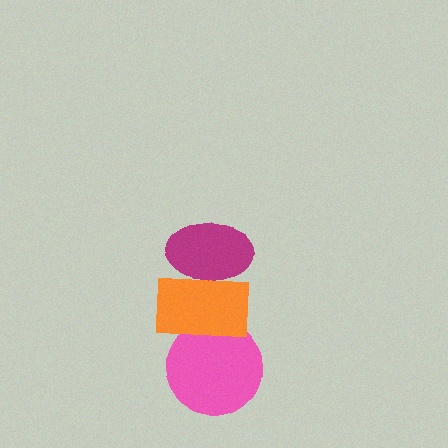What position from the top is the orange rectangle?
The orange rectangle is 2nd from the top.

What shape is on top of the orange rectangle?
The magenta ellipse is on top of the orange rectangle.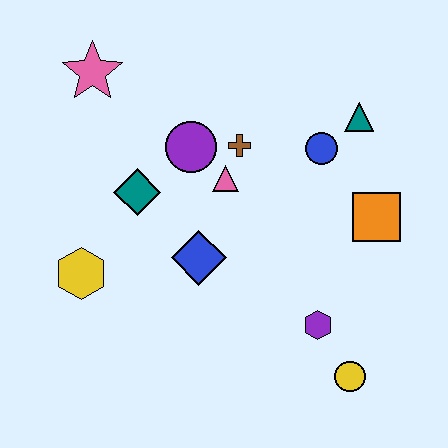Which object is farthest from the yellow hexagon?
The teal triangle is farthest from the yellow hexagon.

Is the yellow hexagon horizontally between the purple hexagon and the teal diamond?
No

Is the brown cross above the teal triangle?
No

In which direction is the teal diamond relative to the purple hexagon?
The teal diamond is to the left of the purple hexagon.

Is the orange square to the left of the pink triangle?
No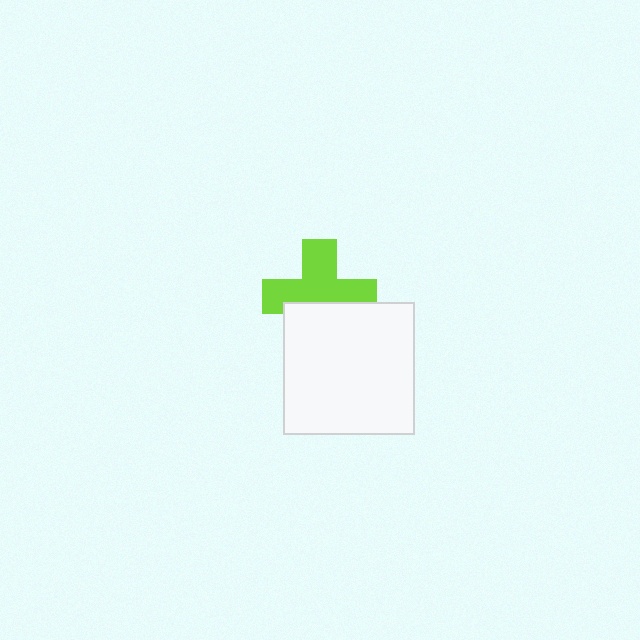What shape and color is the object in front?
The object in front is a white square.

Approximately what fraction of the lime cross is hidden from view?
Roughly 38% of the lime cross is hidden behind the white square.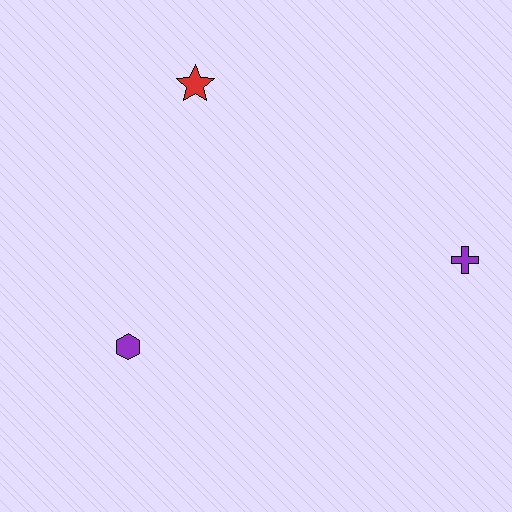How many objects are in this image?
There are 3 objects.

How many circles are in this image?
There are no circles.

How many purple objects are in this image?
There are 2 purple objects.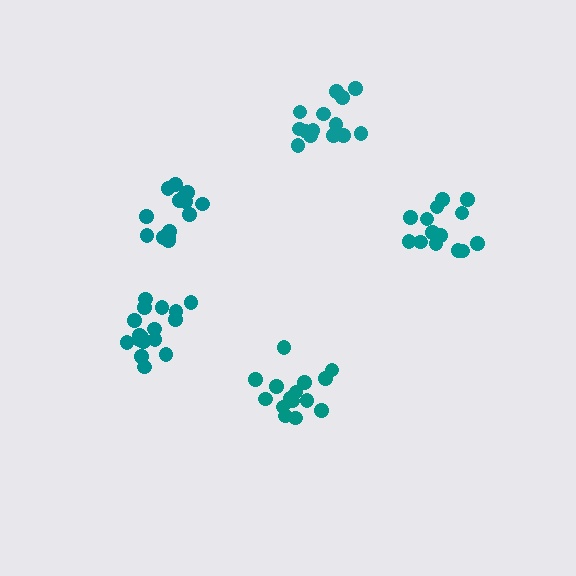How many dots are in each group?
Group 1: 14 dots, Group 2: 14 dots, Group 3: 14 dots, Group 4: 17 dots, Group 5: 15 dots (74 total).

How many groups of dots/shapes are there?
There are 5 groups.